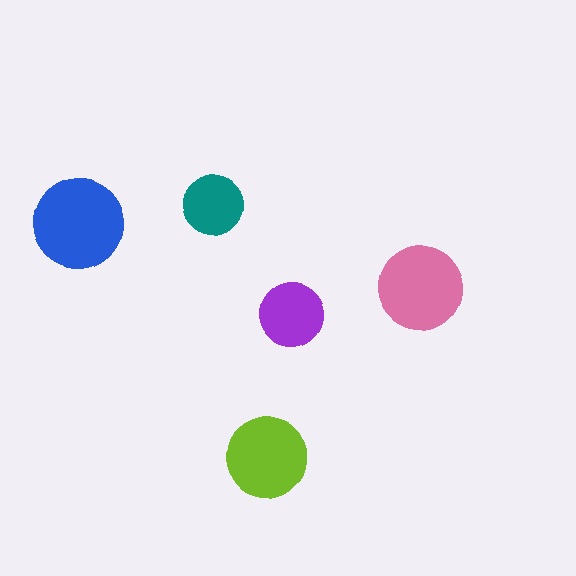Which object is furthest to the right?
The pink circle is rightmost.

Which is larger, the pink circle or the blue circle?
The blue one.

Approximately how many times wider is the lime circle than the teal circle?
About 1.5 times wider.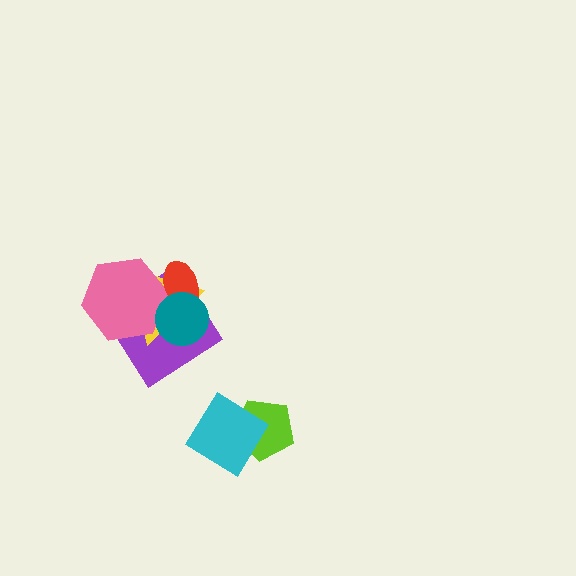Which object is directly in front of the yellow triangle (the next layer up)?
The pink hexagon is directly in front of the yellow triangle.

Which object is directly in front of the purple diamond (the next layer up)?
The yellow triangle is directly in front of the purple diamond.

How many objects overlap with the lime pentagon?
1 object overlaps with the lime pentagon.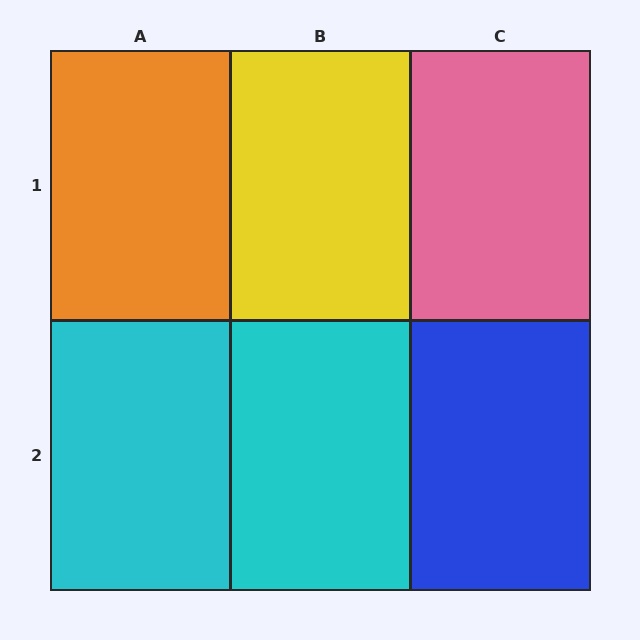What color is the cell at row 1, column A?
Orange.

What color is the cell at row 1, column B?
Yellow.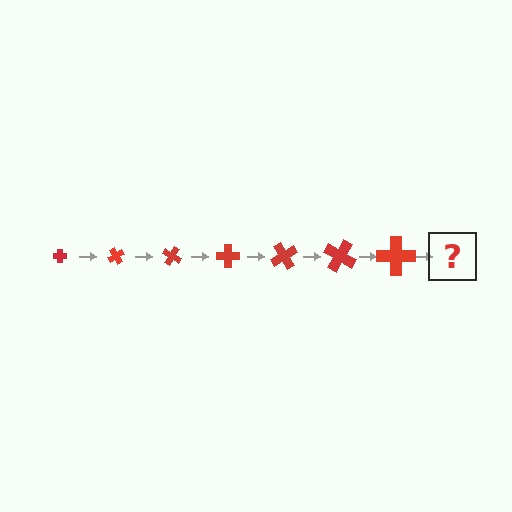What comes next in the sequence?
The next element should be a cross, larger than the previous one and rotated 420 degrees from the start.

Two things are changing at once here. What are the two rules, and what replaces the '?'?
The two rules are that the cross grows larger each step and it rotates 60 degrees each step. The '?' should be a cross, larger than the previous one and rotated 420 degrees from the start.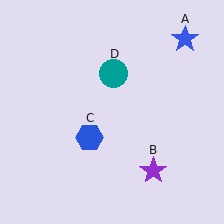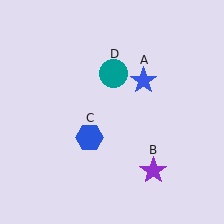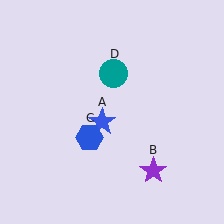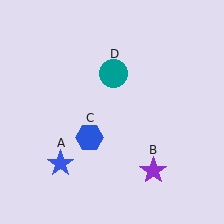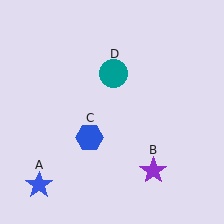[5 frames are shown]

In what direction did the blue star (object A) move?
The blue star (object A) moved down and to the left.